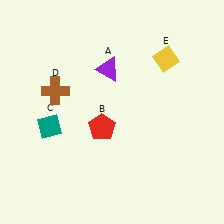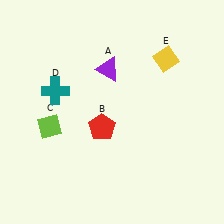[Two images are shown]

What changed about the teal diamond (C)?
In Image 1, C is teal. In Image 2, it changed to lime.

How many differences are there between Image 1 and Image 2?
There are 2 differences between the two images.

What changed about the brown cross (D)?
In Image 1, D is brown. In Image 2, it changed to teal.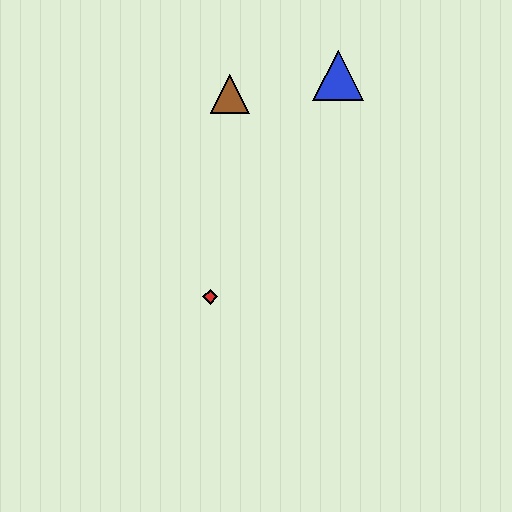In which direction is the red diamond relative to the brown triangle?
The red diamond is below the brown triangle.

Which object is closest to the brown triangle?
The blue triangle is closest to the brown triangle.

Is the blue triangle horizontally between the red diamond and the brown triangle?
No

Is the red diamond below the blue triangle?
Yes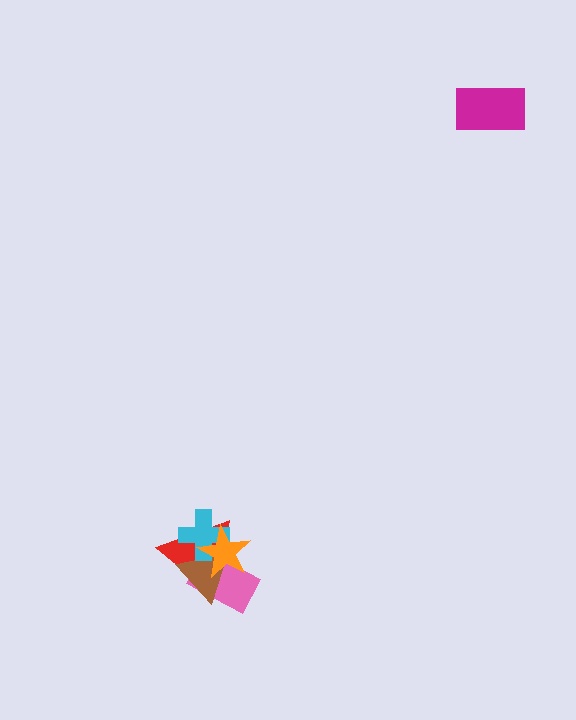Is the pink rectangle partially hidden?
Yes, it is partially covered by another shape.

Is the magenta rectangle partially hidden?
No, no other shape covers it.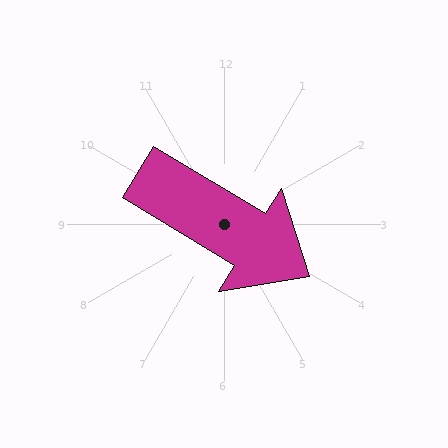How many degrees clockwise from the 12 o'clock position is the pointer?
Approximately 121 degrees.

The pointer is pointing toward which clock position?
Roughly 4 o'clock.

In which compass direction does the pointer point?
Southeast.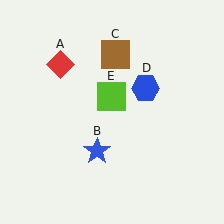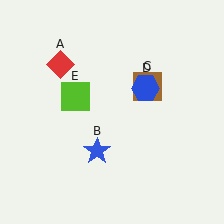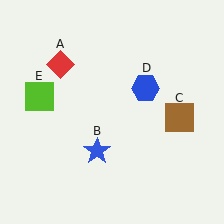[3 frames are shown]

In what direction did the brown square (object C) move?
The brown square (object C) moved down and to the right.